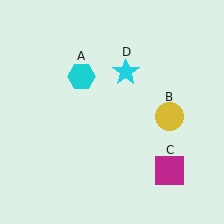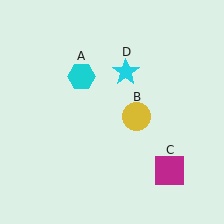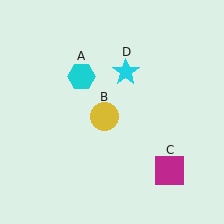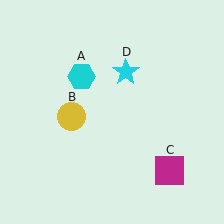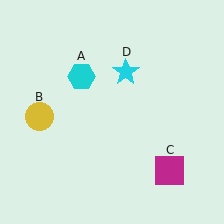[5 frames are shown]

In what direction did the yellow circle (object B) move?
The yellow circle (object B) moved left.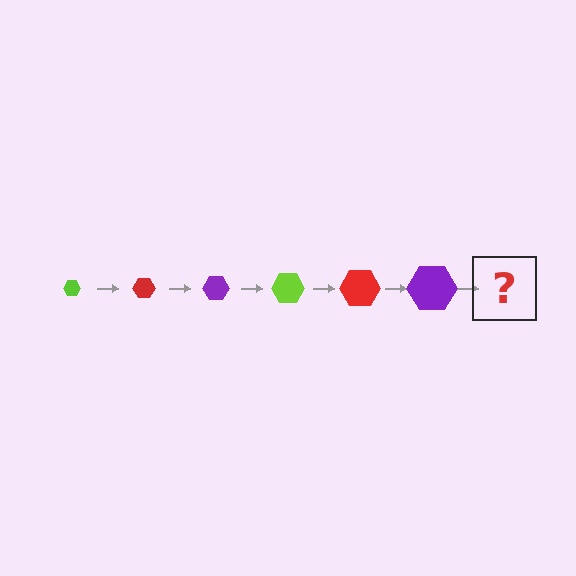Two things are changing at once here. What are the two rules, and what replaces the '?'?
The two rules are that the hexagon grows larger each step and the color cycles through lime, red, and purple. The '?' should be a lime hexagon, larger than the previous one.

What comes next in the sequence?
The next element should be a lime hexagon, larger than the previous one.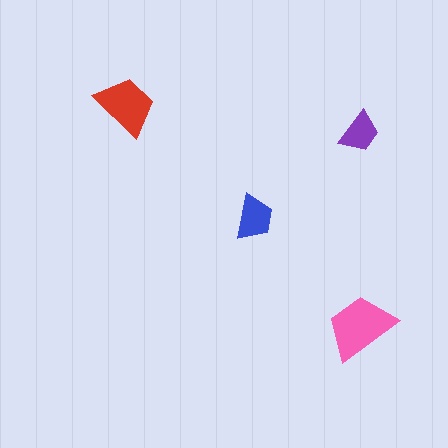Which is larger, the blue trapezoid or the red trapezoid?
The red one.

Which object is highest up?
The red trapezoid is topmost.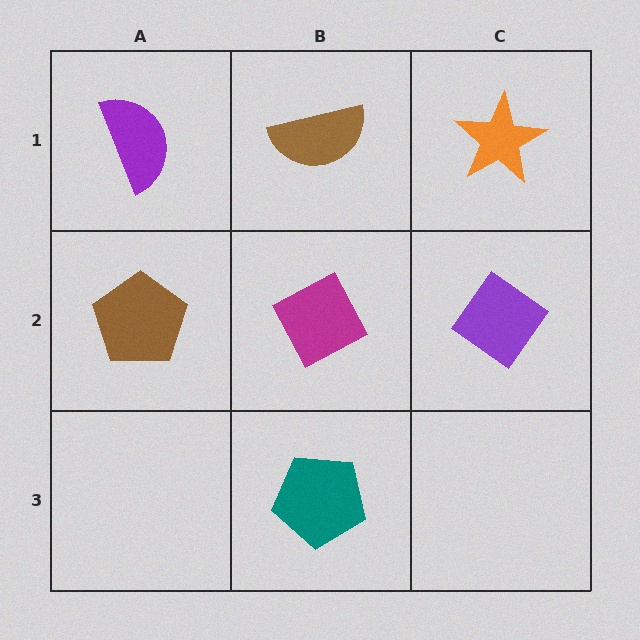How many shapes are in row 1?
3 shapes.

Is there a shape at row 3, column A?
No, that cell is empty.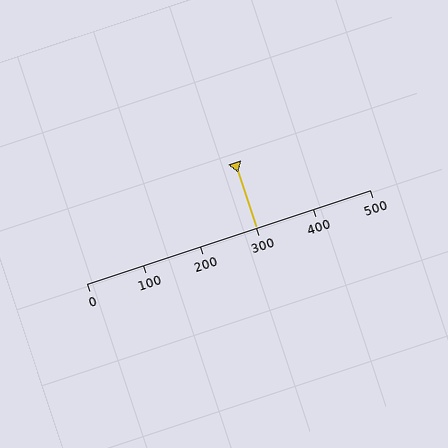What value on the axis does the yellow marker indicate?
The marker indicates approximately 300.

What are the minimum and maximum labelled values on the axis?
The axis runs from 0 to 500.